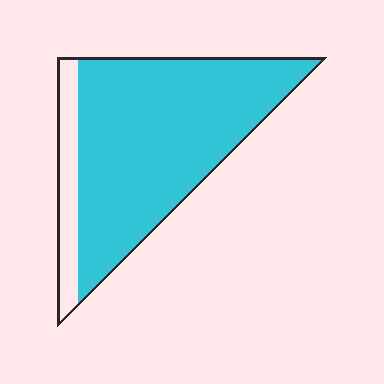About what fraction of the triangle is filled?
About five sixths (5/6).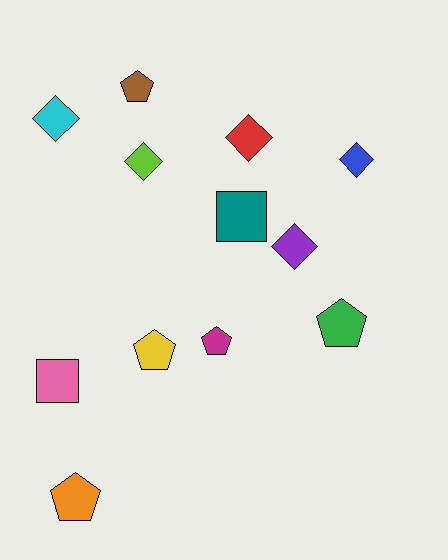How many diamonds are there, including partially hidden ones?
There are 5 diamonds.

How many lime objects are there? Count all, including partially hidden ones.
There is 1 lime object.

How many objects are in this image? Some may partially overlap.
There are 12 objects.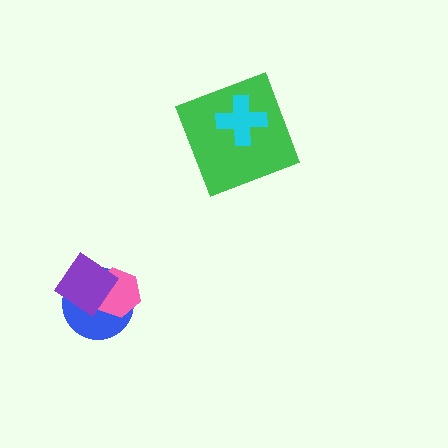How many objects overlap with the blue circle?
2 objects overlap with the blue circle.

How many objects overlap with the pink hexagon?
2 objects overlap with the pink hexagon.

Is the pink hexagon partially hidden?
Yes, it is partially covered by another shape.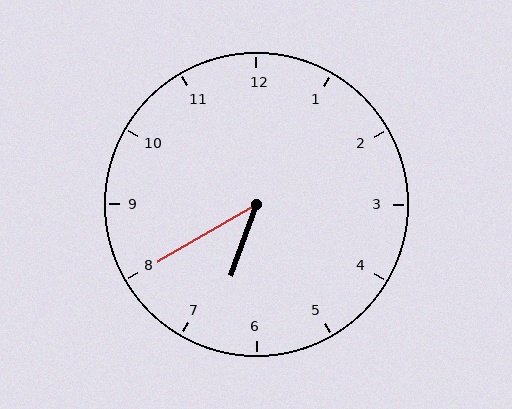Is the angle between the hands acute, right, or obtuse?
It is acute.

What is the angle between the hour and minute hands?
Approximately 40 degrees.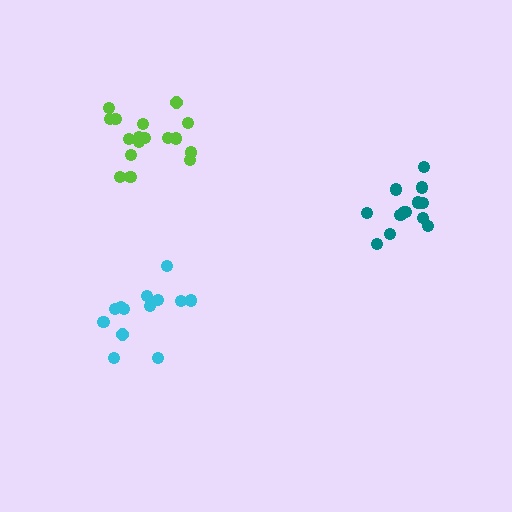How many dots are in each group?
Group 1: 17 dots, Group 2: 13 dots, Group 3: 13 dots (43 total).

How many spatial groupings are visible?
There are 3 spatial groupings.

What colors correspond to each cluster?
The clusters are colored: lime, teal, cyan.